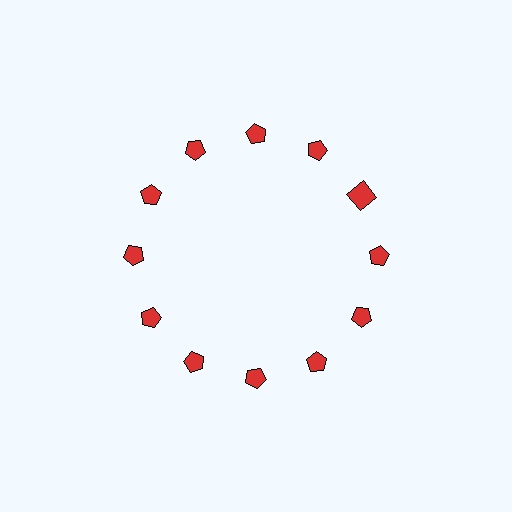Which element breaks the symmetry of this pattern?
The red square at roughly the 2 o'clock position breaks the symmetry. All other shapes are red pentagons.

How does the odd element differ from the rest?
It has a different shape: square instead of pentagon.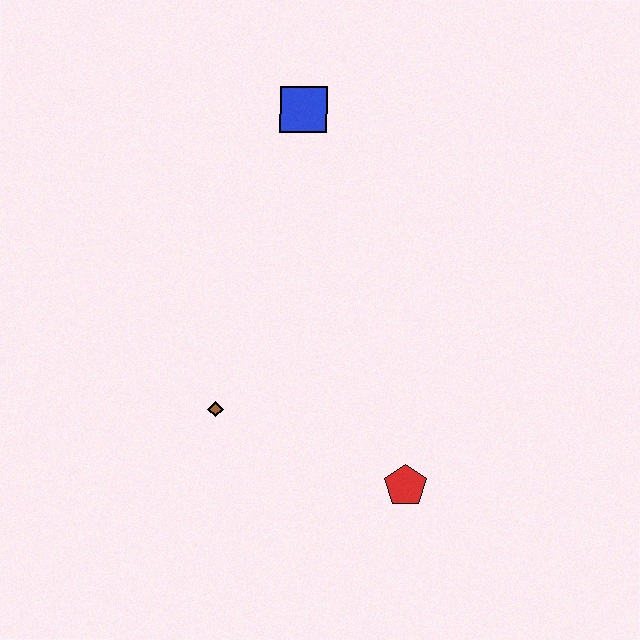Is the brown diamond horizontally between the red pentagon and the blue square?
No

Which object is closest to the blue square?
The brown diamond is closest to the blue square.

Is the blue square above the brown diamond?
Yes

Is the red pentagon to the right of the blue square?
Yes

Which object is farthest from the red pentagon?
The blue square is farthest from the red pentagon.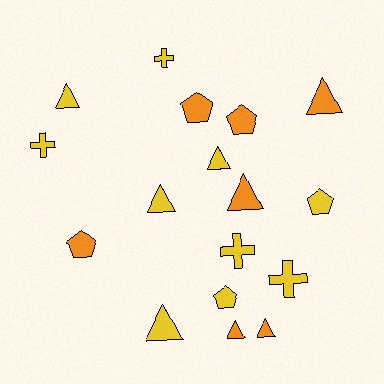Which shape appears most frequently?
Triangle, with 8 objects.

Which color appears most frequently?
Yellow, with 10 objects.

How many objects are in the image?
There are 17 objects.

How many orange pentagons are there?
There are 3 orange pentagons.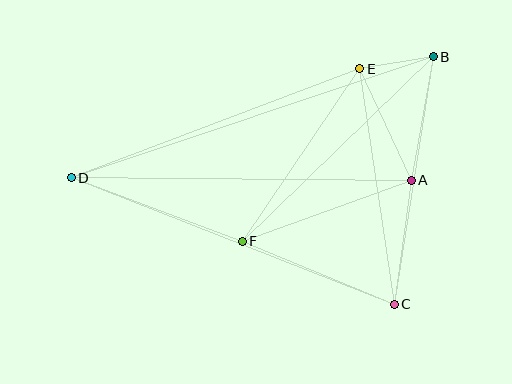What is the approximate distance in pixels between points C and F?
The distance between C and F is approximately 164 pixels.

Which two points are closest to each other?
Points B and E are closest to each other.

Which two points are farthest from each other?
Points B and D are farthest from each other.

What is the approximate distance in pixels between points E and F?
The distance between E and F is approximately 209 pixels.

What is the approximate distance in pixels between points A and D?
The distance between A and D is approximately 340 pixels.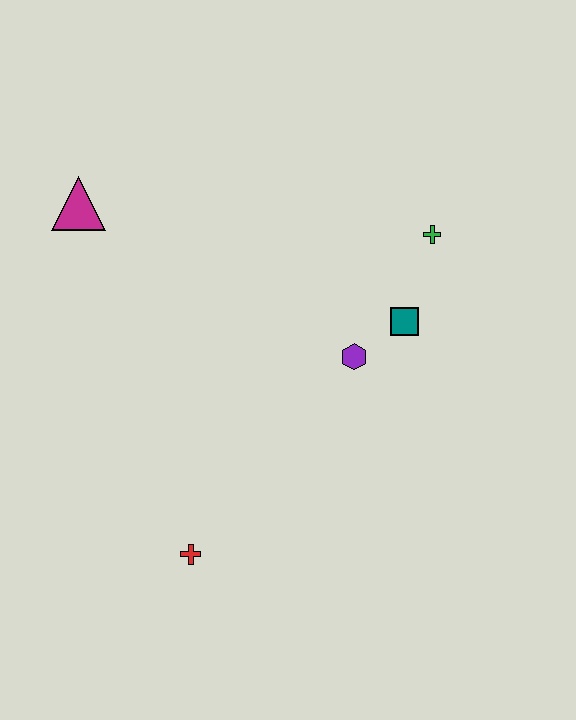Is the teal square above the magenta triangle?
No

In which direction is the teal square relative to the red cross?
The teal square is above the red cross.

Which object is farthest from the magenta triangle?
The red cross is farthest from the magenta triangle.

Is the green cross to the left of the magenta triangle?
No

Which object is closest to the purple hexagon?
The teal square is closest to the purple hexagon.